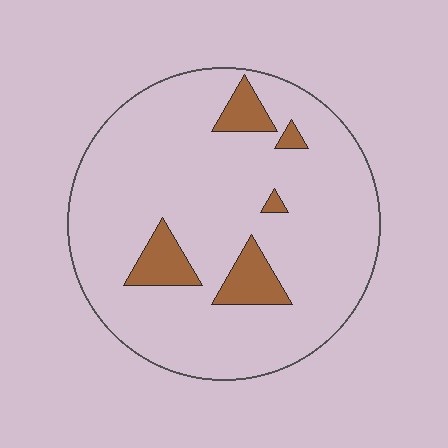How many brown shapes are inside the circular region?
5.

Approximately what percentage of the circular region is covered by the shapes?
Approximately 10%.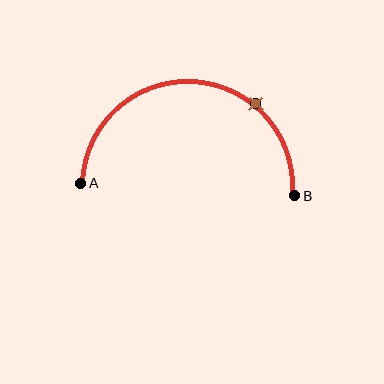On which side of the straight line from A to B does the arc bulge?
The arc bulges above the straight line connecting A and B.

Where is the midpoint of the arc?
The arc midpoint is the point on the curve farthest from the straight line joining A and B. It sits above that line.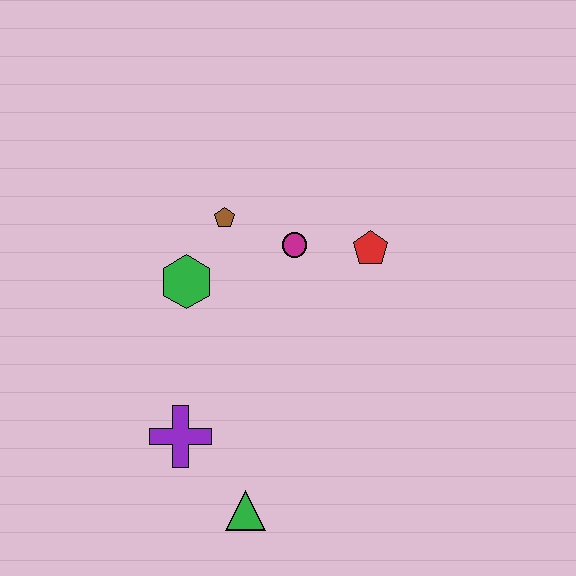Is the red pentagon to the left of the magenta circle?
No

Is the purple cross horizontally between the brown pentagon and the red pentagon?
No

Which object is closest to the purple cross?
The green triangle is closest to the purple cross.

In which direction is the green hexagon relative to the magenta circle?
The green hexagon is to the left of the magenta circle.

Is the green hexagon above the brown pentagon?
No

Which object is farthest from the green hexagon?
The green triangle is farthest from the green hexagon.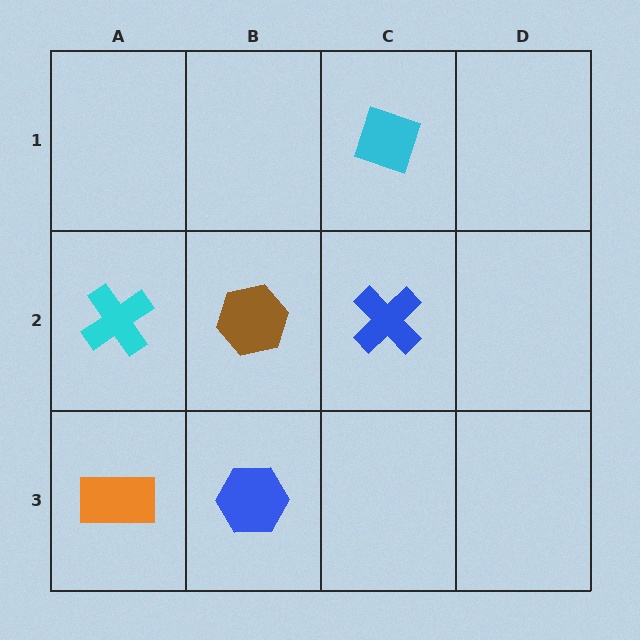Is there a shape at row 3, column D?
No, that cell is empty.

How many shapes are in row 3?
2 shapes.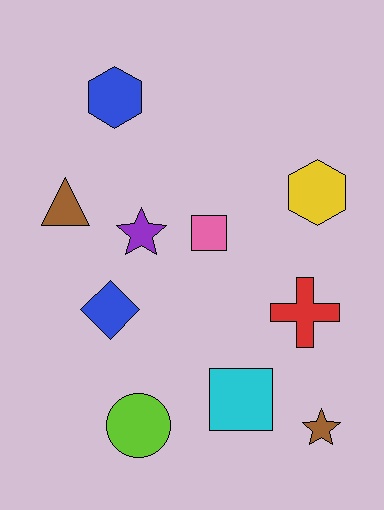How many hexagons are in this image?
There are 2 hexagons.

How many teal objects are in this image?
There are no teal objects.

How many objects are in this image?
There are 10 objects.